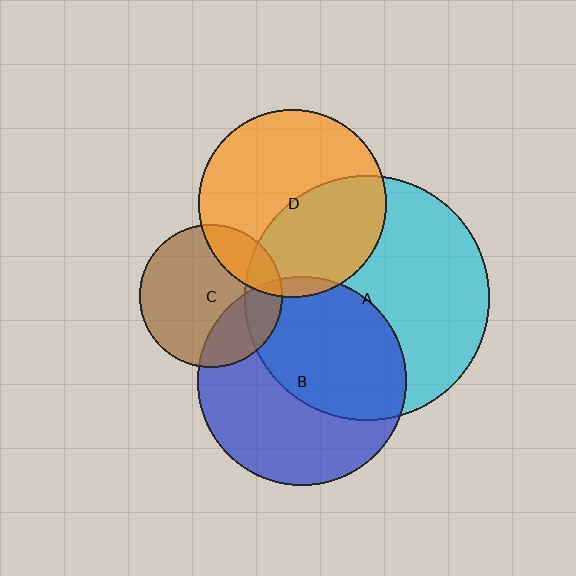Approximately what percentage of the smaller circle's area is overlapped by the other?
Approximately 20%.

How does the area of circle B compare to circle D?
Approximately 1.2 times.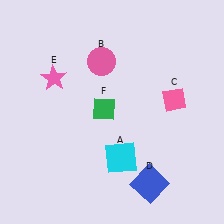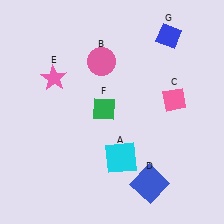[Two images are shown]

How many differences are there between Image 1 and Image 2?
There is 1 difference between the two images.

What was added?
A blue diamond (G) was added in Image 2.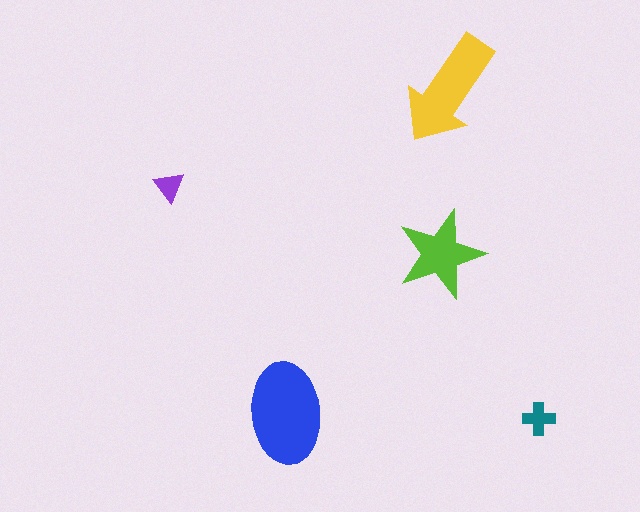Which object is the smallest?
The purple triangle.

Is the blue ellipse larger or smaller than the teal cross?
Larger.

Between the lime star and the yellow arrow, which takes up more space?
The yellow arrow.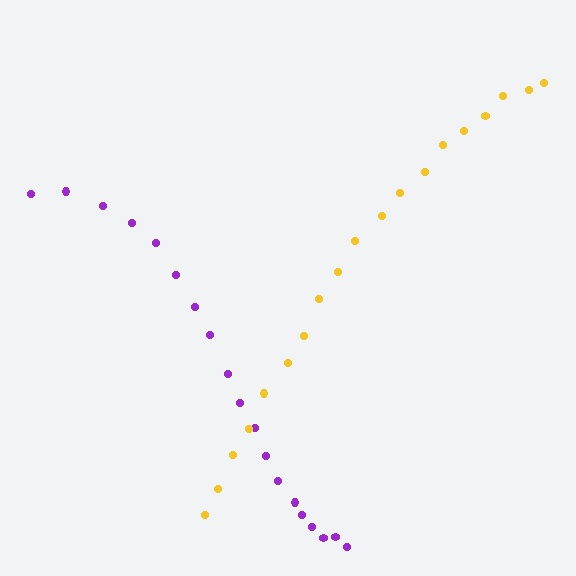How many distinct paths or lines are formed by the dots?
There are 2 distinct paths.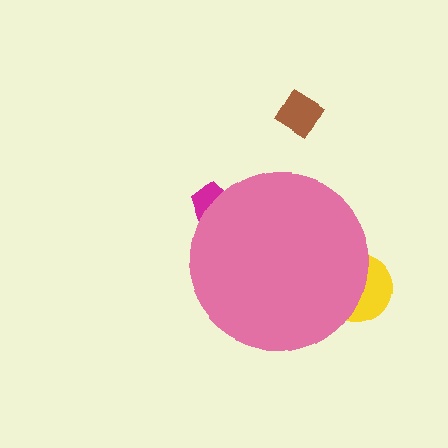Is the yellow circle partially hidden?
Yes, the yellow circle is partially hidden behind the pink circle.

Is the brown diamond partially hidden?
No, the brown diamond is fully visible.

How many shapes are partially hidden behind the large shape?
2 shapes are partially hidden.